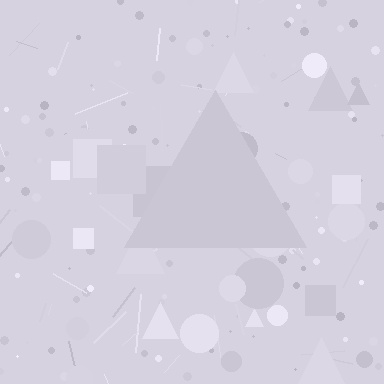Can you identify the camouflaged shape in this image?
The camouflaged shape is a triangle.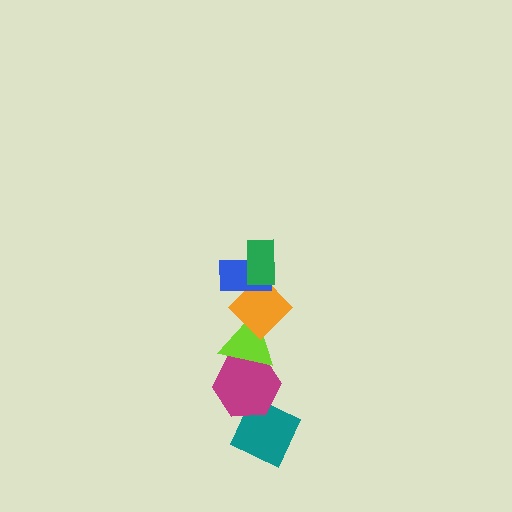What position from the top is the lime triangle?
The lime triangle is 4th from the top.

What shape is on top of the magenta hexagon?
The lime triangle is on top of the magenta hexagon.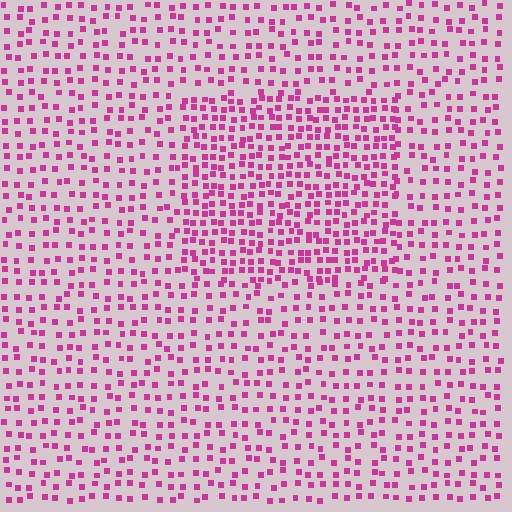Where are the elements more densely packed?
The elements are more densely packed inside the rectangle boundary.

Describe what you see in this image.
The image contains small magenta elements arranged at two different densities. A rectangle-shaped region is visible where the elements are more densely packed than the surrounding area.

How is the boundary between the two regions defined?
The boundary is defined by a change in element density (approximately 1.8x ratio). All elements are the same color, size, and shape.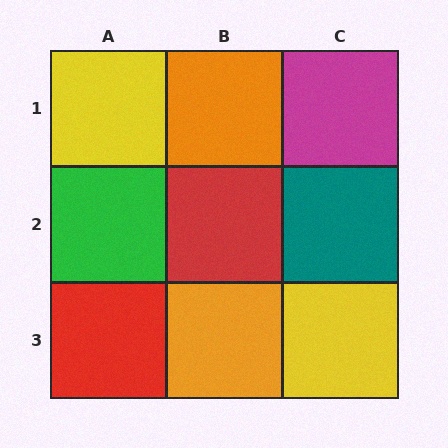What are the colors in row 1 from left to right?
Yellow, orange, magenta.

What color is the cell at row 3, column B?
Orange.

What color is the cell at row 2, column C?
Teal.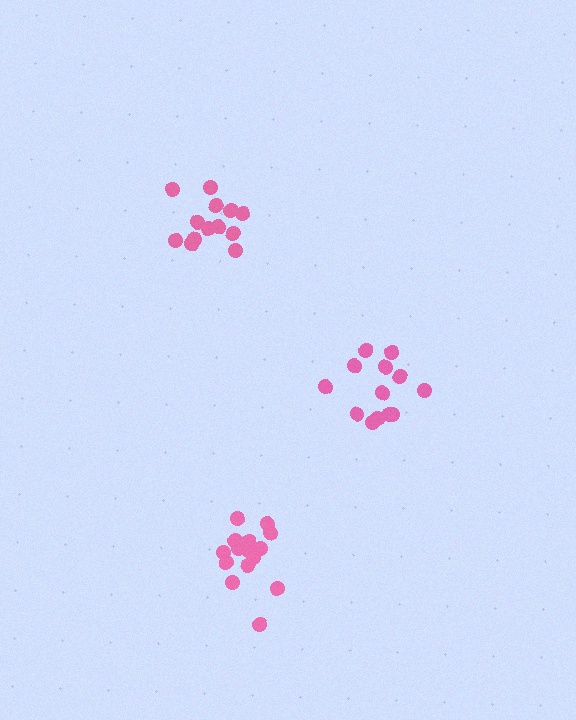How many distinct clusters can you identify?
There are 3 distinct clusters.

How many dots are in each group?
Group 1: 13 dots, Group 2: 16 dots, Group 3: 13 dots (42 total).